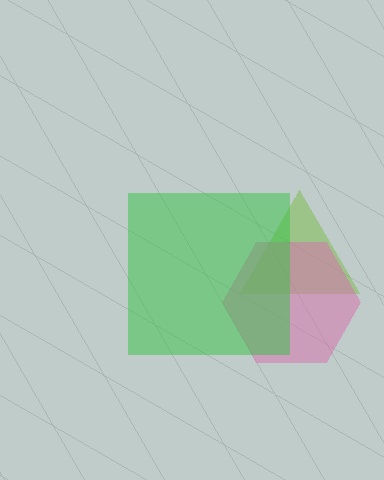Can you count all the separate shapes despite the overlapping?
Yes, there are 3 separate shapes.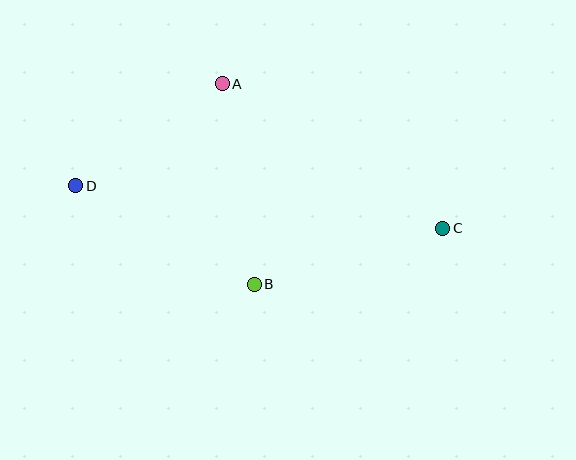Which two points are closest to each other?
Points A and D are closest to each other.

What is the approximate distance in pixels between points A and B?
The distance between A and B is approximately 203 pixels.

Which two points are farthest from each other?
Points C and D are farthest from each other.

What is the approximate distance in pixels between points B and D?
The distance between B and D is approximately 204 pixels.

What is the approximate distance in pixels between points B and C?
The distance between B and C is approximately 196 pixels.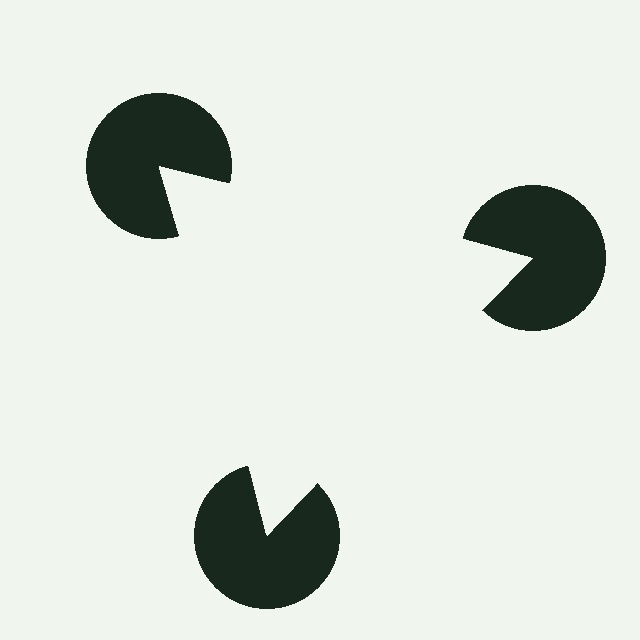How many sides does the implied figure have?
3 sides.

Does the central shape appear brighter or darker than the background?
It typically appears slightly brighter than the background, even though no actual brightness change is drawn.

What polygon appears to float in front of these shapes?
An illusory triangle — its edges are inferred from the aligned wedge cuts in the pac-man discs, not physically drawn.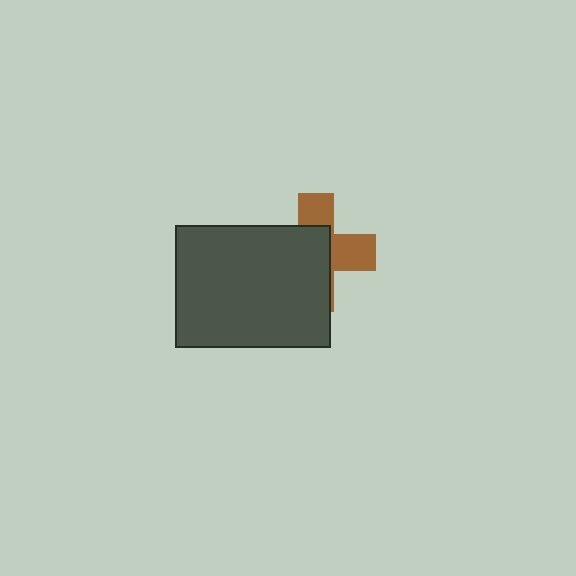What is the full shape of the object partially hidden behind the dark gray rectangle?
The partially hidden object is a brown cross.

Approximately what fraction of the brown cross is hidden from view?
Roughly 60% of the brown cross is hidden behind the dark gray rectangle.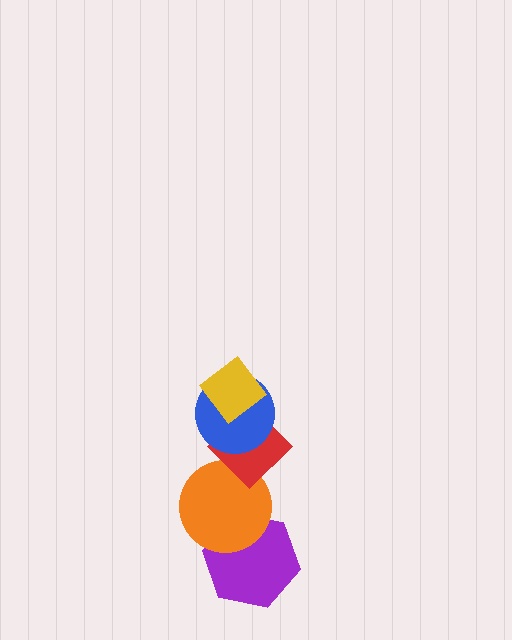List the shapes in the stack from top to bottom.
From top to bottom: the yellow diamond, the blue circle, the red diamond, the orange circle, the purple hexagon.